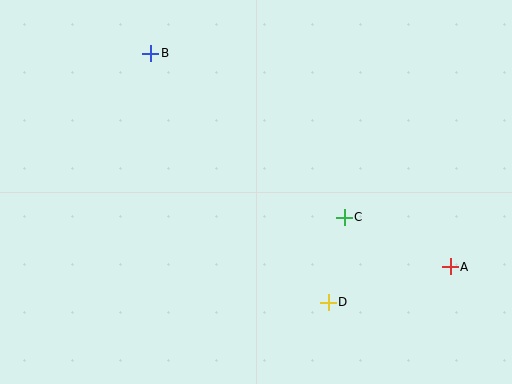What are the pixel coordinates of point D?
Point D is at (328, 302).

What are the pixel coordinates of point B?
Point B is at (151, 53).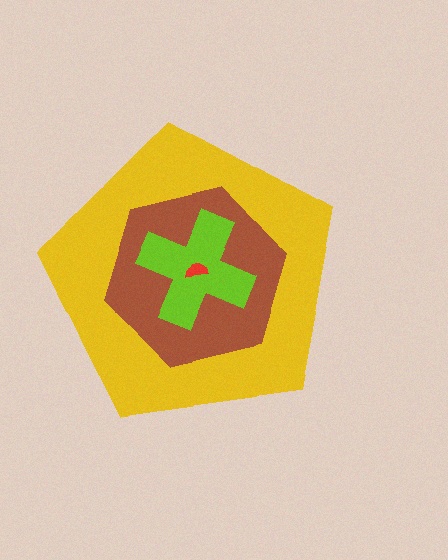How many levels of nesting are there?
4.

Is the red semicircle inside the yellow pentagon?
Yes.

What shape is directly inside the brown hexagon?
The lime cross.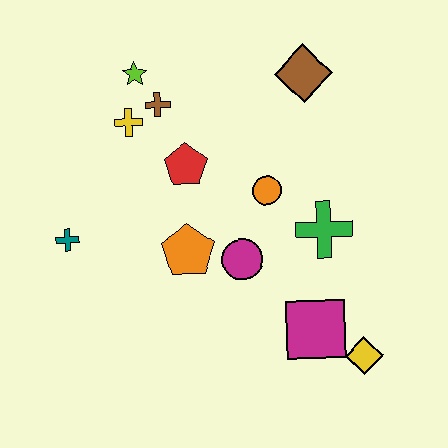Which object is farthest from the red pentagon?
The yellow diamond is farthest from the red pentagon.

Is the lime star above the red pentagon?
Yes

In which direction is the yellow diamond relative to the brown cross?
The yellow diamond is below the brown cross.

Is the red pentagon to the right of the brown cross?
Yes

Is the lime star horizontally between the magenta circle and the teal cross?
Yes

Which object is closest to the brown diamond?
The orange circle is closest to the brown diamond.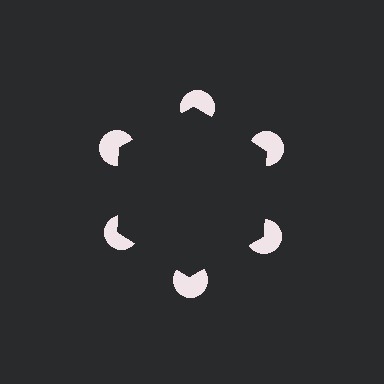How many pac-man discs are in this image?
There are 6 — one at each vertex of the illusory hexagon.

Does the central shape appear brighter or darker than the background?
It typically appears slightly darker than the background, even though no actual brightness change is drawn.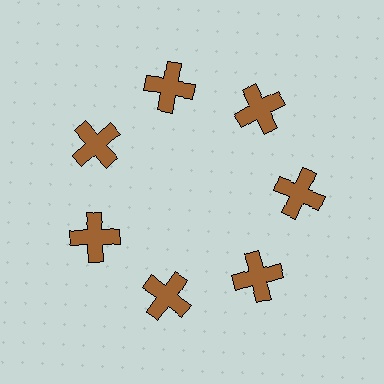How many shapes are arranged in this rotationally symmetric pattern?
There are 7 shapes, arranged in 7 groups of 1.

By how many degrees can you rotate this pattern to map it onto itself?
The pattern maps onto itself every 51 degrees of rotation.